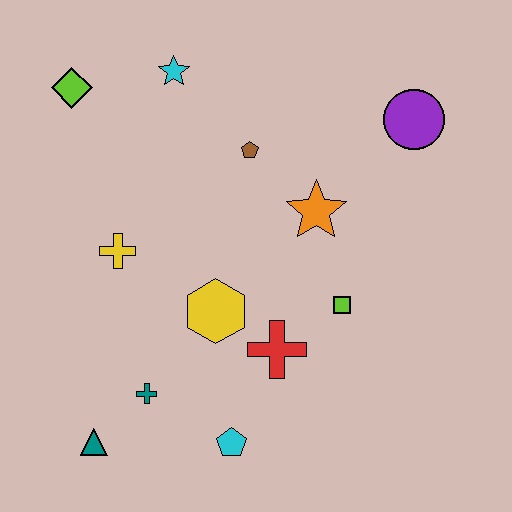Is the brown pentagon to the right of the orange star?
No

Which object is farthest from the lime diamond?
The cyan pentagon is farthest from the lime diamond.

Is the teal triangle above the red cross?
No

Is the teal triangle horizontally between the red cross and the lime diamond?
Yes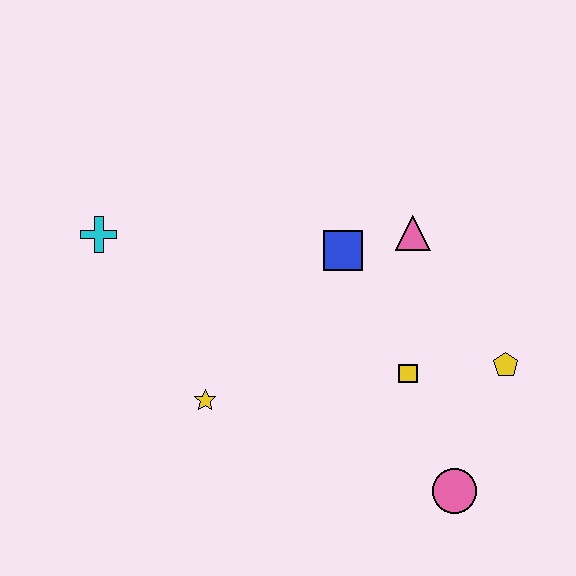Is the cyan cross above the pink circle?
Yes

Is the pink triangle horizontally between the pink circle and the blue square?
Yes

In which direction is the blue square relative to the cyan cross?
The blue square is to the right of the cyan cross.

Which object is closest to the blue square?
The pink triangle is closest to the blue square.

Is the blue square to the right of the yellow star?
Yes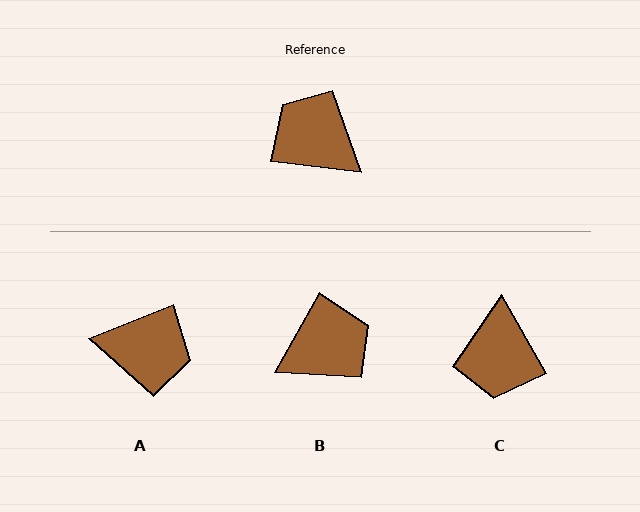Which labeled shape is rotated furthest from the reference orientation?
A, about 151 degrees away.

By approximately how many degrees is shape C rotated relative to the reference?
Approximately 127 degrees counter-clockwise.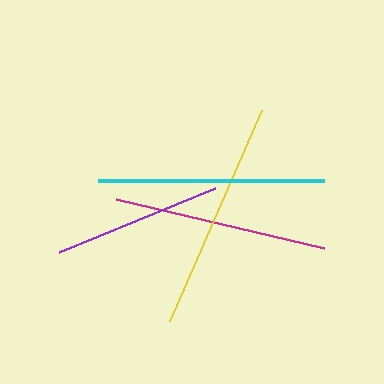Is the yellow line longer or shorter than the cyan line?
The yellow line is longer than the cyan line.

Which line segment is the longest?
The yellow line is the longest at approximately 230 pixels.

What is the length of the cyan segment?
The cyan segment is approximately 227 pixels long.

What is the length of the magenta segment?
The magenta segment is approximately 214 pixels long.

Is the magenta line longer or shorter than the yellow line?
The yellow line is longer than the magenta line.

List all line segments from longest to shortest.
From longest to shortest: yellow, cyan, magenta, purple.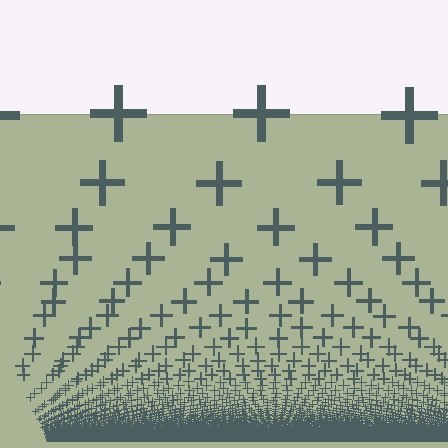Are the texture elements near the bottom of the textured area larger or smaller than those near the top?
Smaller. The gradient is inverted — elements near the bottom are smaller and denser.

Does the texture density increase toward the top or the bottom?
Density increases toward the bottom.